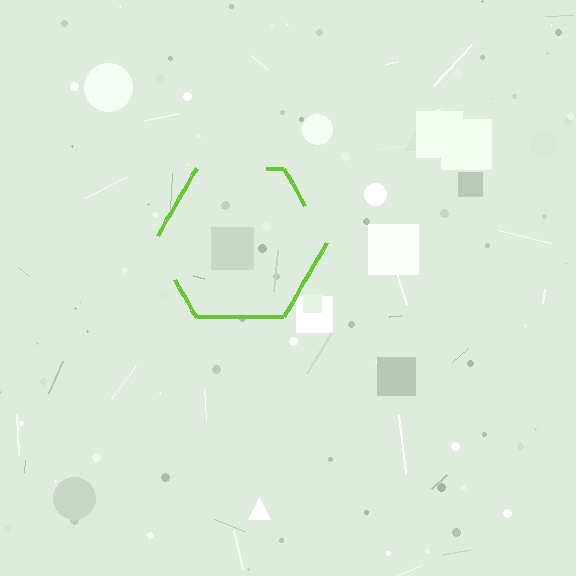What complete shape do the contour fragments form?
The contour fragments form a hexagon.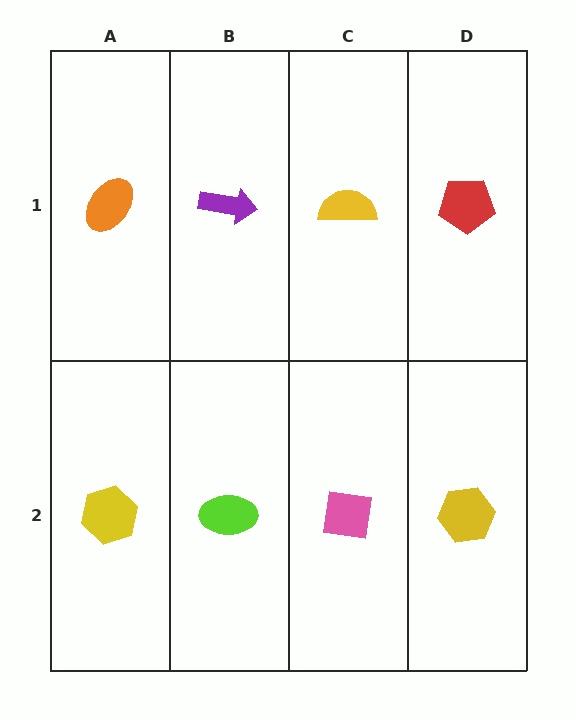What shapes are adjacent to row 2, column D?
A red pentagon (row 1, column D), a pink square (row 2, column C).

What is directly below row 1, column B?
A lime ellipse.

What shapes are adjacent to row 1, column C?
A pink square (row 2, column C), a purple arrow (row 1, column B), a red pentagon (row 1, column D).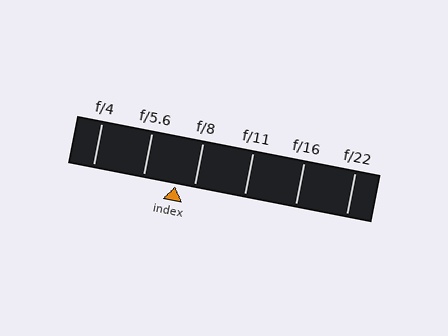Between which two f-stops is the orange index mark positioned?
The index mark is between f/5.6 and f/8.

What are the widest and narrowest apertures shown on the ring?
The widest aperture shown is f/4 and the narrowest is f/22.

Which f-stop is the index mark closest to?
The index mark is closest to f/8.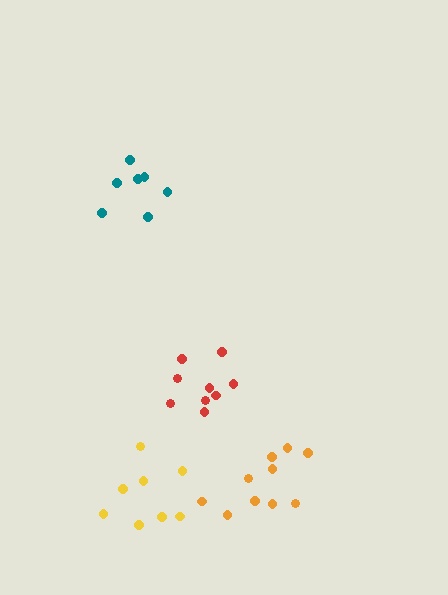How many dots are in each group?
Group 1: 8 dots, Group 2: 7 dots, Group 3: 9 dots, Group 4: 10 dots (34 total).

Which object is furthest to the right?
The orange cluster is rightmost.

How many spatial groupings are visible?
There are 4 spatial groupings.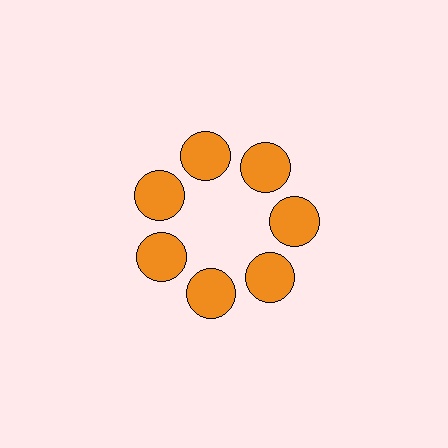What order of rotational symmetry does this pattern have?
This pattern has 7-fold rotational symmetry.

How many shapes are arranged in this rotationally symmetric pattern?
There are 7 shapes, arranged in 7 groups of 1.